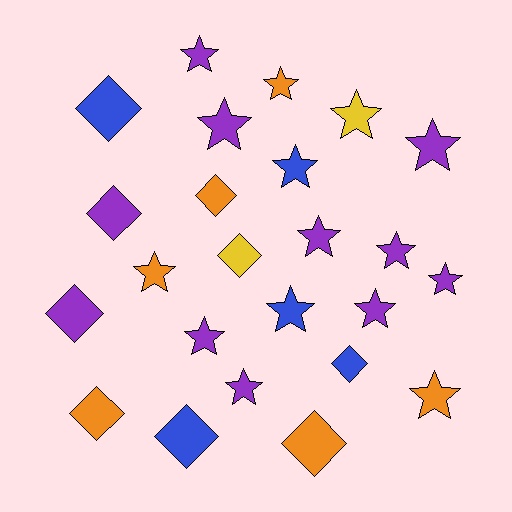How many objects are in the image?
There are 24 objects.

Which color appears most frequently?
Purple, with 11 objects.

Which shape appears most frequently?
Star, with 15 objects.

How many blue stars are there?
There are 2 blue stars.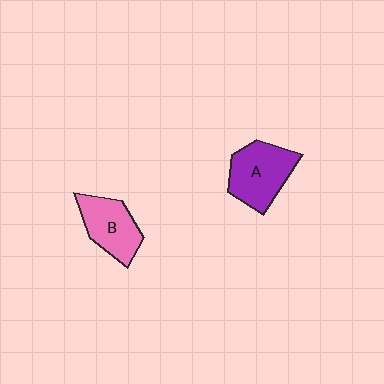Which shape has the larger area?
Shape A (purple).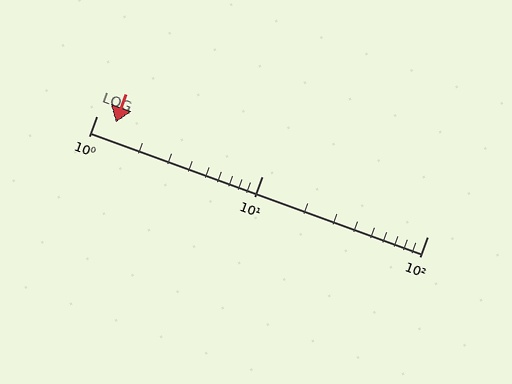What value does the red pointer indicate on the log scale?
The pointer indicates approximately 1.3.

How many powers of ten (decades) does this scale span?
The scale spans 2 decades, from 1 to 100.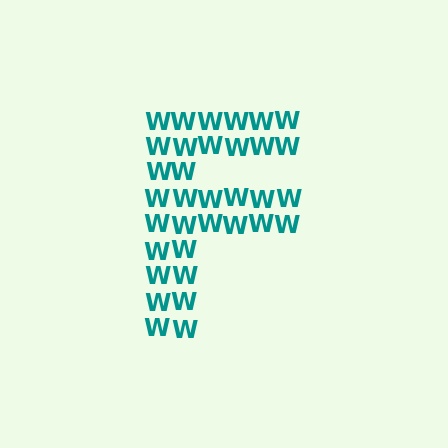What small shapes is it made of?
It is made of small letter W's.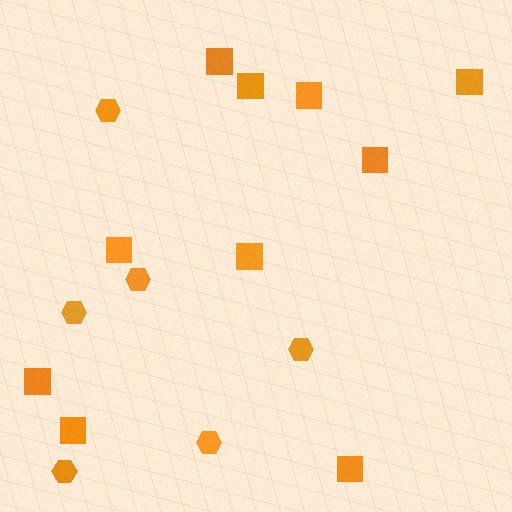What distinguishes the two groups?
There are 2 groups: one group of squares (10) and one group of hexagons (6).